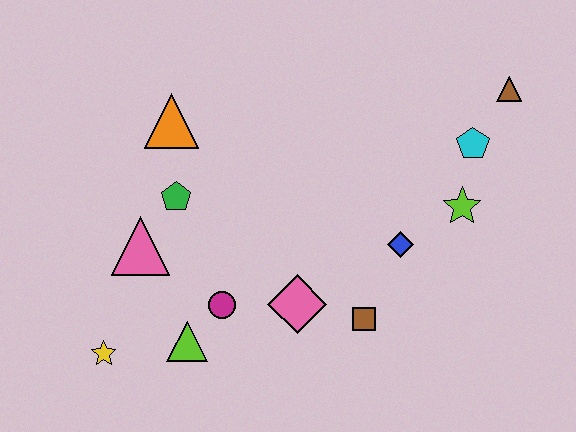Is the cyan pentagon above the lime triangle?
Yes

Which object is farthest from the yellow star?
The brown triangle is farthest from the yellow star.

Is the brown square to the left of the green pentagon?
No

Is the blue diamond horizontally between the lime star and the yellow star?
Yes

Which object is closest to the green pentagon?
The pink triangle is closest to the green pentagon.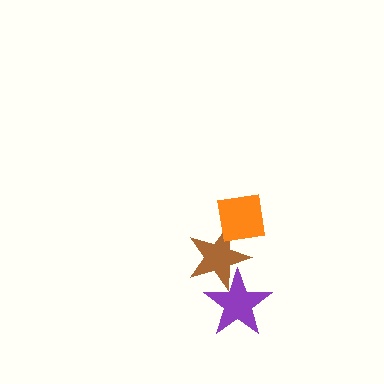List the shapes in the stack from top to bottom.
From top to bottom: the orange square, the brown star, the purple star.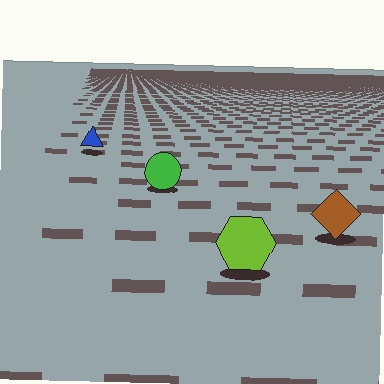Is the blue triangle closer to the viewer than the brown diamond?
No. The brown diamond is closer — you can tell from the texture gradient: the ground texture is coarser near it.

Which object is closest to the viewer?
The lime hexagon is closest. The texture marks near it are larger and more spread out.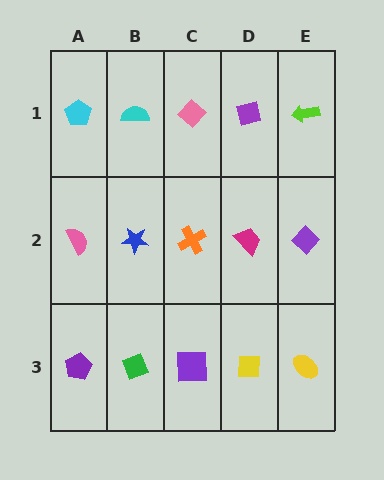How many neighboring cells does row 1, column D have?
3.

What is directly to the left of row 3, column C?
A green diamond.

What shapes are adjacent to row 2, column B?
A cyan semicircle (row 1, column B), a green diamond (row 3, column B), a pink semicircle (row 2, column A), an orange cross (row 2, column C).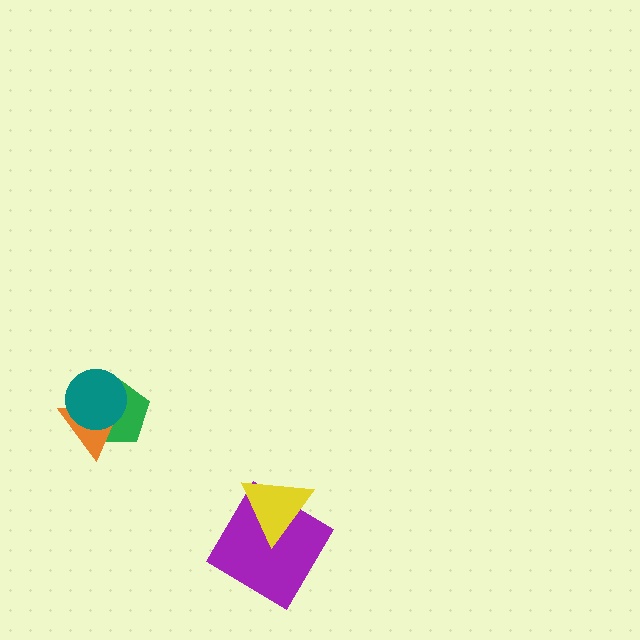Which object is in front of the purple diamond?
The yellow triangle is in front of the purple diamond.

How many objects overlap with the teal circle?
2 objects overlap with the teal circle.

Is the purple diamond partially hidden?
Yes, it is partially covered by another shape.